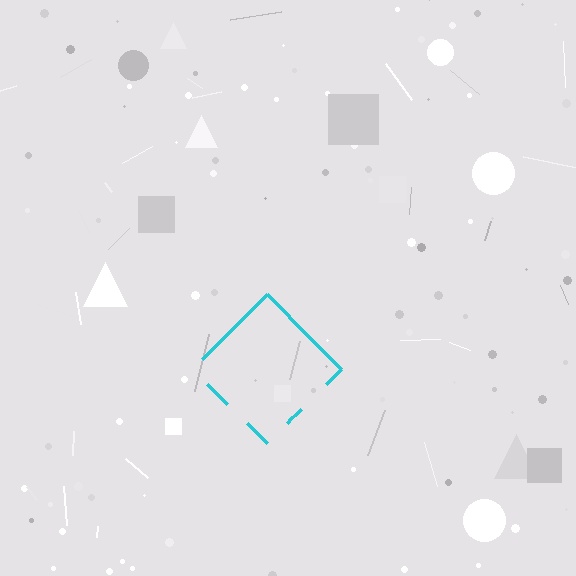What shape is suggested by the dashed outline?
The dashed outline suggests a diamond.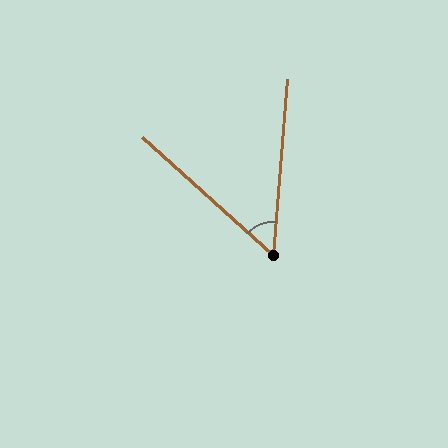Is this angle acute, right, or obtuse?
It is acute.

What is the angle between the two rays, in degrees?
Approximately 53 degrees.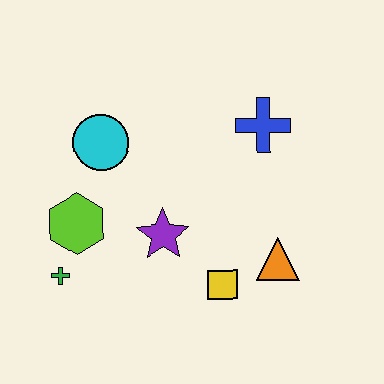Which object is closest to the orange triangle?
The yellow square is closest to the orange triangle.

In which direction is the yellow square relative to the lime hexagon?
The yellow square is to the right of the lime hexagon.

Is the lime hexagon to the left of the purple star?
Yes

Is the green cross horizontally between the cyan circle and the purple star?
No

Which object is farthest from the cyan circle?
The orange triangle is farthest from the cyan circle.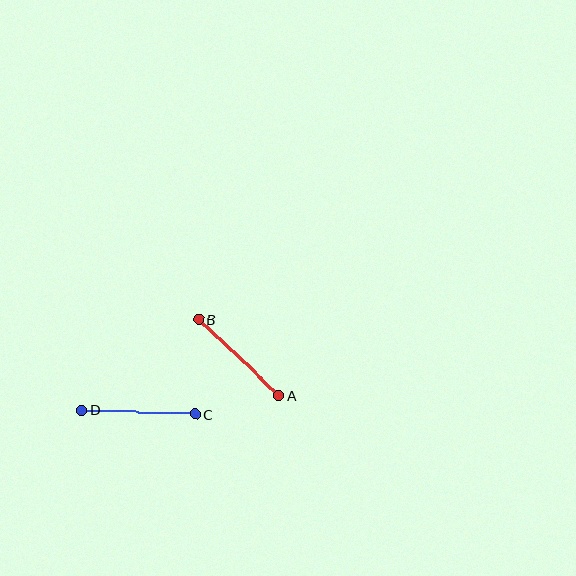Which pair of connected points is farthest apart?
Points C and D are farthest apart.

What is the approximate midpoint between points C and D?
The midpoint is at approximately (138, 412) pixels.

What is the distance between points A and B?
The distance is approximately 111 pixels.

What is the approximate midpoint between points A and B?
The midpoint is at approximately (239, 358) pixels.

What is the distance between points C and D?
The distance is approximately 113 pixels.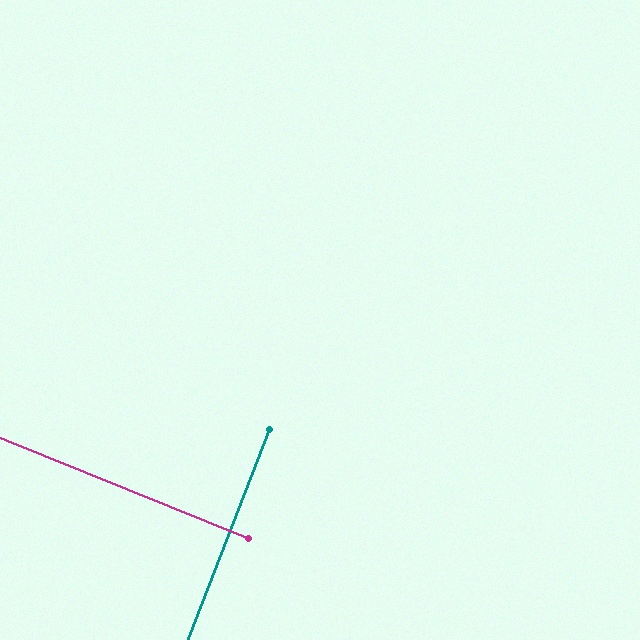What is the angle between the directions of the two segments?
Approximately 89 degrees.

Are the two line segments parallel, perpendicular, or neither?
Perpendicular — they meet at approximately 89°.